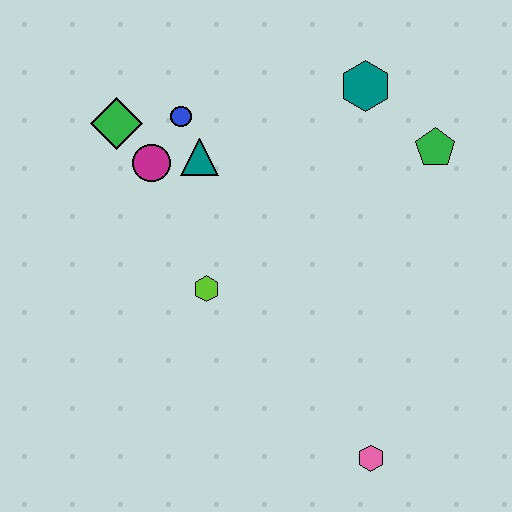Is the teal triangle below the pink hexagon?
No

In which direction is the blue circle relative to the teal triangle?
The blue circle is above the teal triangle.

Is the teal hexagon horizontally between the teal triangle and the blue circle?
No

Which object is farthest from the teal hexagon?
The pink hexagon is farthest from the teal hexagon.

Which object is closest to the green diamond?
The magenta circle is closest to the green diamond.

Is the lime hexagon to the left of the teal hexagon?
Yes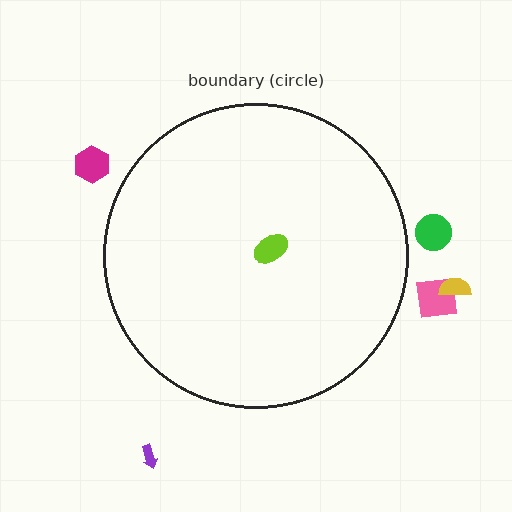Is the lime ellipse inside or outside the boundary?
Inside.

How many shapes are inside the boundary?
1 inside, 5 outside.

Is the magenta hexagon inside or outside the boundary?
Outside.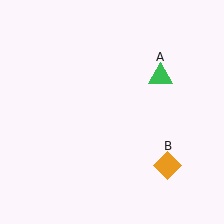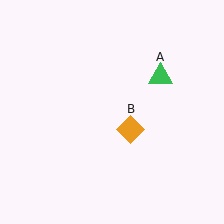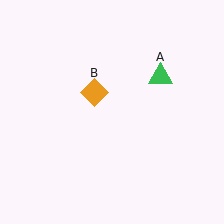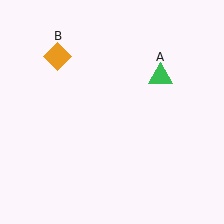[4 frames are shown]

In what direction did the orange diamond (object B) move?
The orange diamond (object B) moved up and to the left.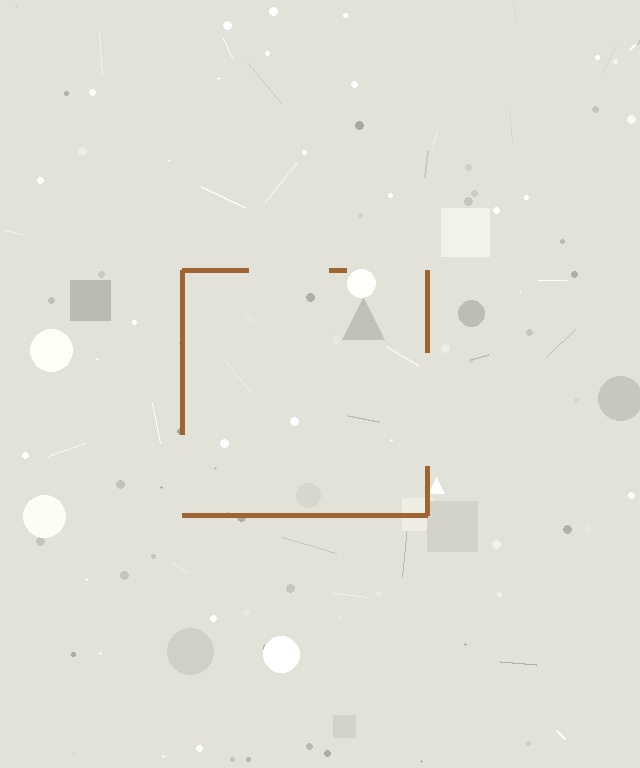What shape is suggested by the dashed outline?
The dashed outline suggests a square.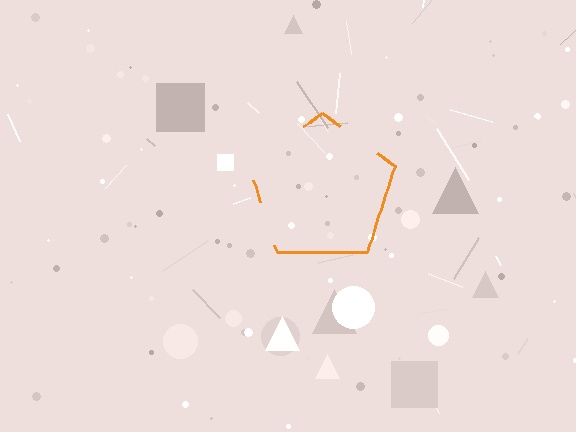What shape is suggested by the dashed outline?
The dashed outline suggests a pentagon.